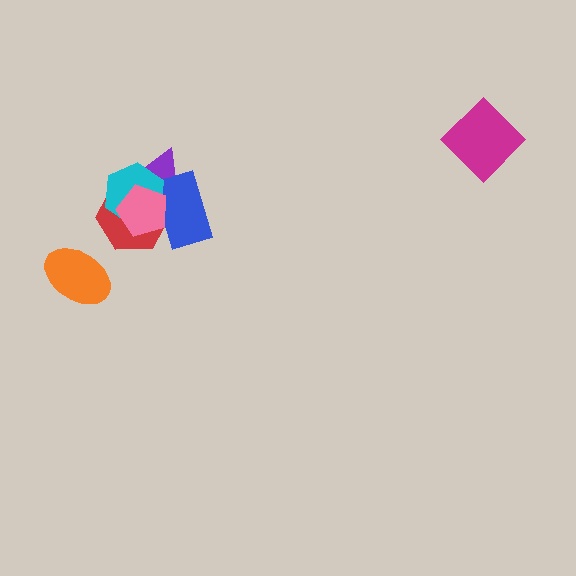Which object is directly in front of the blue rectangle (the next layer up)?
The cyan hexagon is directly in front of the blue rectangle.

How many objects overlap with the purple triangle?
4 objects overlap with the purple triangle.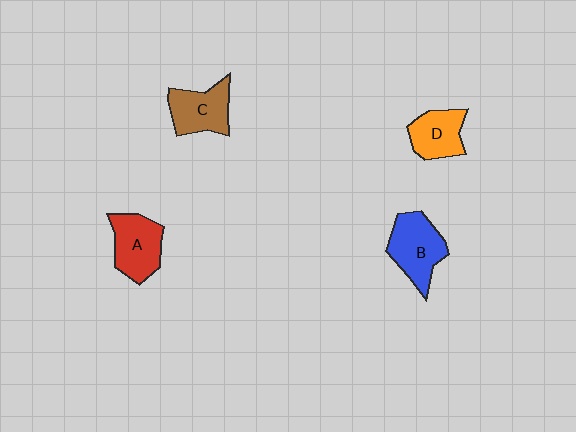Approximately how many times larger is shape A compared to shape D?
Approximately 1.2 times.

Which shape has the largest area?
Shape B (blue).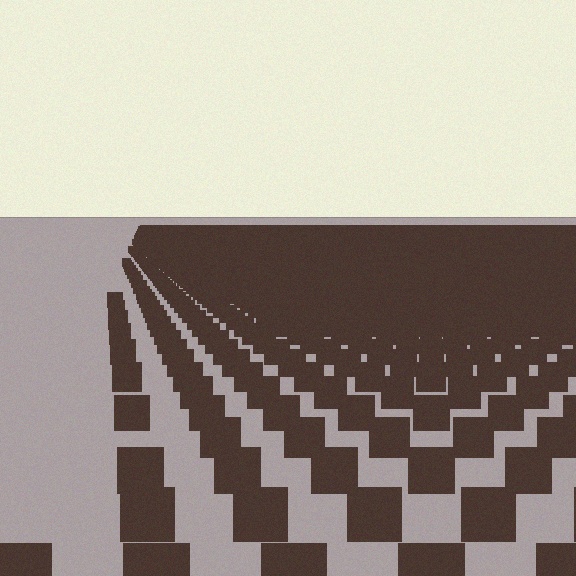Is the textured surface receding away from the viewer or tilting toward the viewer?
The surface is receding away from the viewer. Texture elements get smaller and denser toward the top.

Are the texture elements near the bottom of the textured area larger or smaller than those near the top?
Larger. Near the bottom, elements are closer to the viewer and appear at a bigger on-screen size.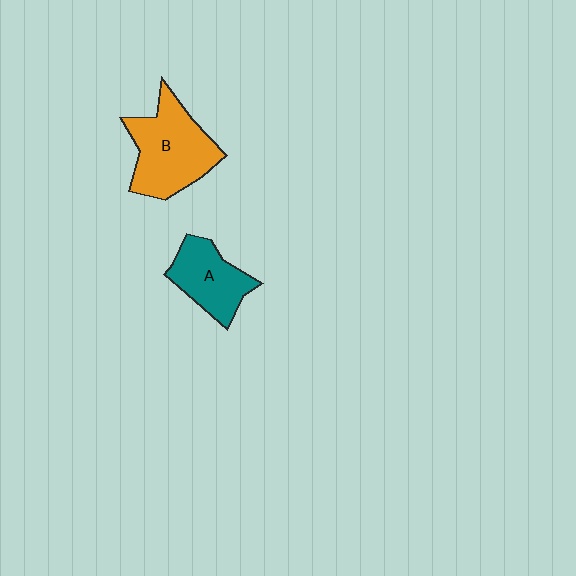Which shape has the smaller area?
Shape A (teal).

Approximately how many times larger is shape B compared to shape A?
Approximately 1.5 times.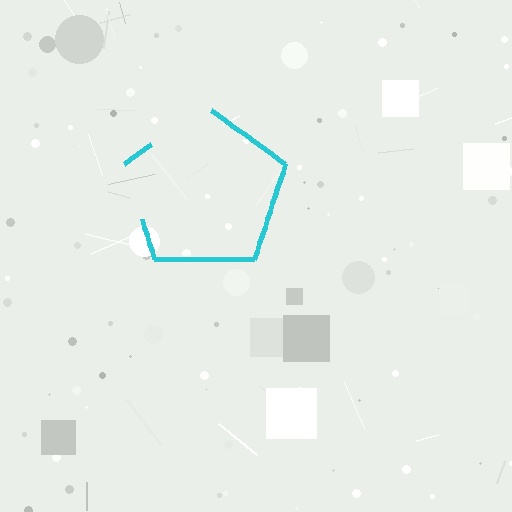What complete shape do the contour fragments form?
The contour fragments form a pentagon.